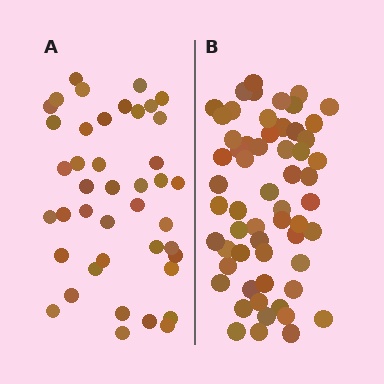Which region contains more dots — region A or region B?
Region B (the right region) has more dots.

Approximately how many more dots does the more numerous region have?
Region B has approximately 20 more dots than region A.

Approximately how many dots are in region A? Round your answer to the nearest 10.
About 40 dots. (The exact count is 42, which rounds to 40.)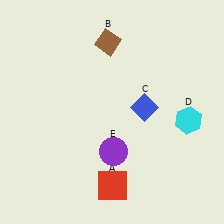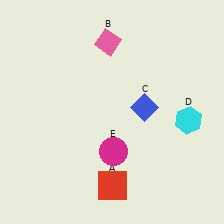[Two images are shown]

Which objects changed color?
B changed from brown to pink. E changed from purple to magenta.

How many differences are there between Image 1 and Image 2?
There are 2 differences between the two images.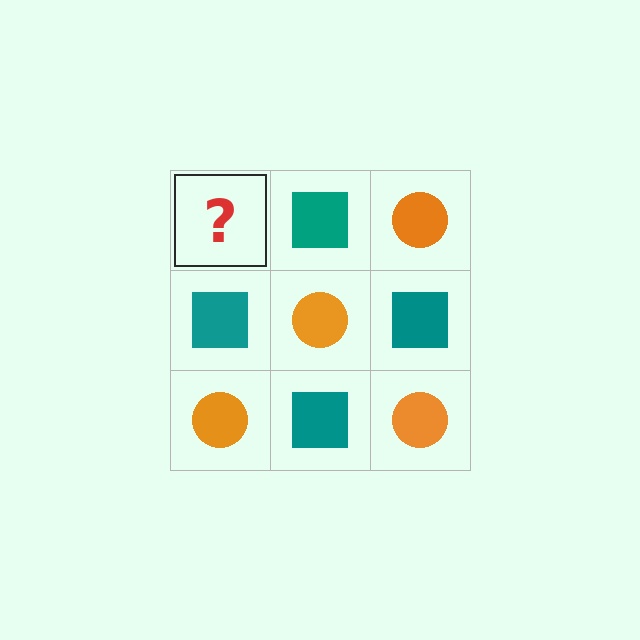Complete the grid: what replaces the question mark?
The question mark should be replaced with an orange circle.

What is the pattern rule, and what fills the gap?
The rule is that it alternates orange circle and teal square in a checkerboard pattern. The gap should be filled with an orange circle.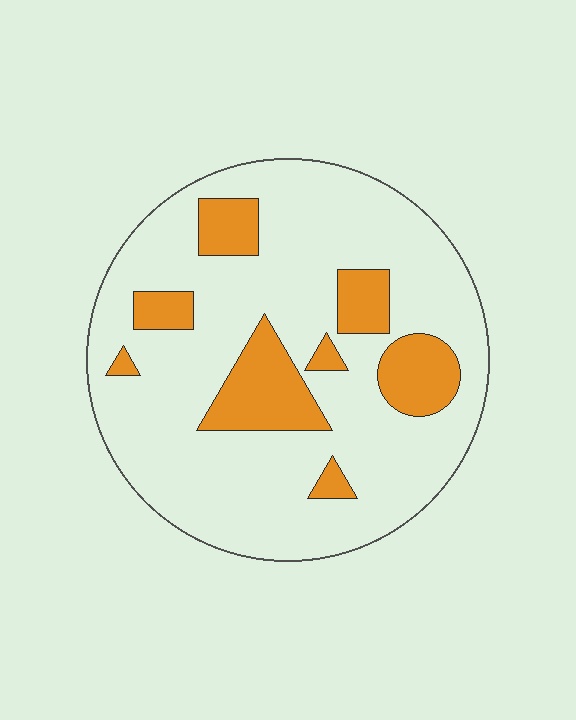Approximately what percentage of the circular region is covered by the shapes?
Approximately 20%.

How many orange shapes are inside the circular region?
8.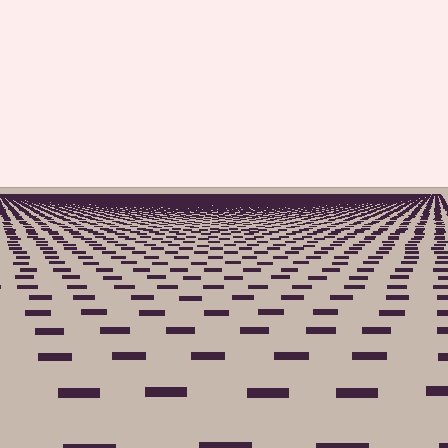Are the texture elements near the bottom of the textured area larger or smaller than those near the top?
Larger. Near the bottom, elements are closer to the viewer and appear at a bigger on-screen size.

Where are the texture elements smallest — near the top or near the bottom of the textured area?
Near the top.